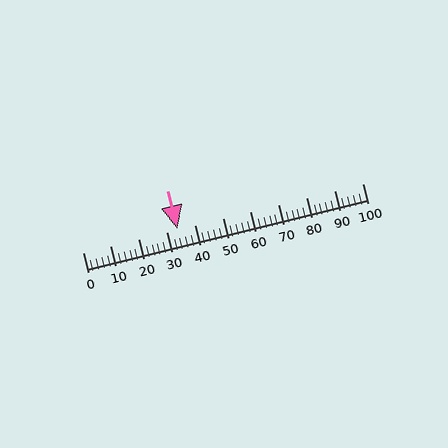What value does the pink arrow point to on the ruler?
The pink arrow points to approximately 34.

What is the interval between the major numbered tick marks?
The major tick marks are spaced 10 units apart.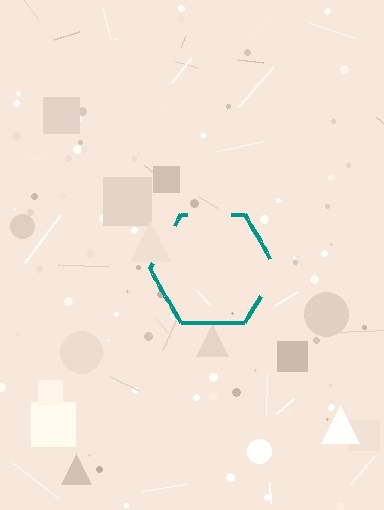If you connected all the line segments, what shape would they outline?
They would outline a hexagon.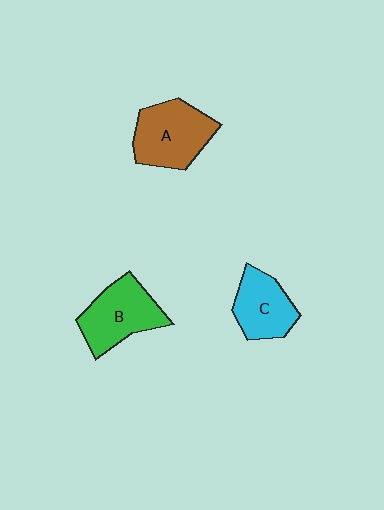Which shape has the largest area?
Shape A (brown).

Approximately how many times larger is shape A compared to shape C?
Approximately 1.3 times.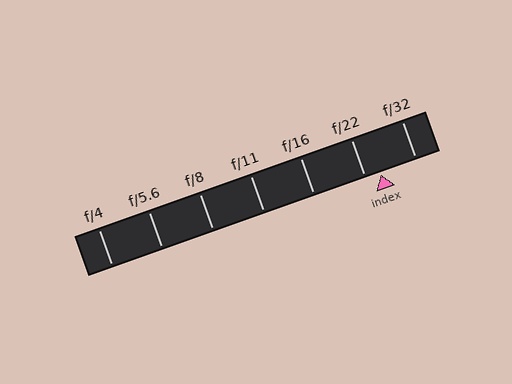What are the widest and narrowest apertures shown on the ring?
The widest aperture shown is f/4 and the narrowest is f/32.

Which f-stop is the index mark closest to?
The index mark is closest to f/22.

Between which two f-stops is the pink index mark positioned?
The index mark is between f/22 and f/32.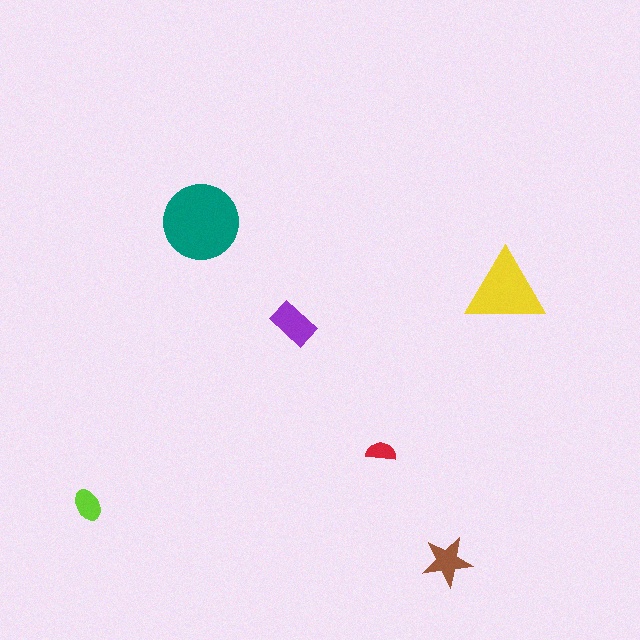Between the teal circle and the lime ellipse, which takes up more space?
The teal circle.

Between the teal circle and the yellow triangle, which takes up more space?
The teal circle.